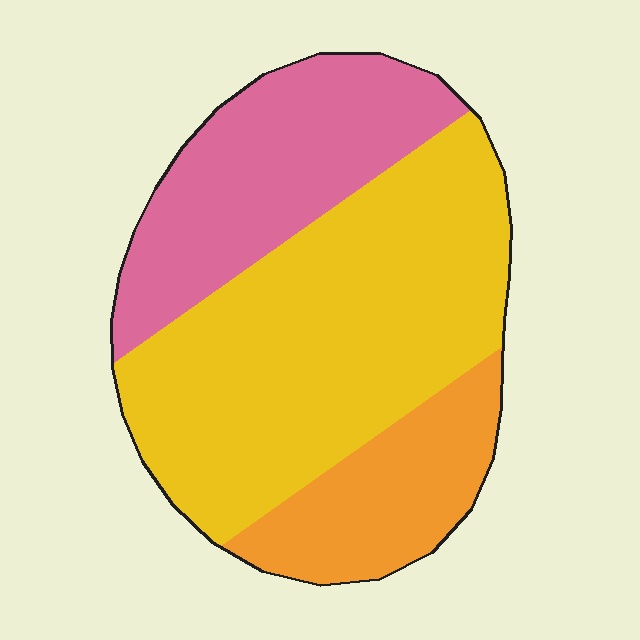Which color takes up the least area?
Orange, at roughly 20%.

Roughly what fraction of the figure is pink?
Pink covers around 30% of the figure.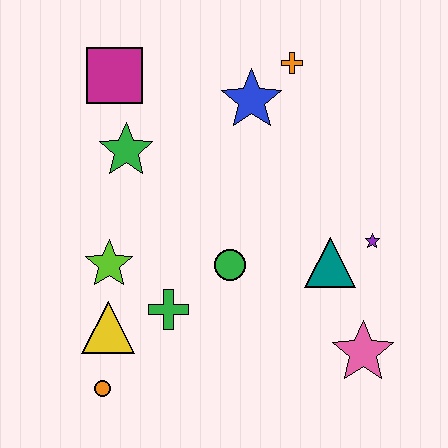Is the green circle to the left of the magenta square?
No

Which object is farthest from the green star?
The pink star is farthest from the green star.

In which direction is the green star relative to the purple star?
The green star is to the left of the purple star.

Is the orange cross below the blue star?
No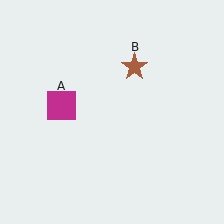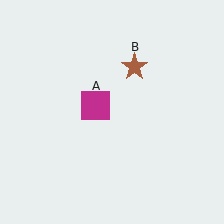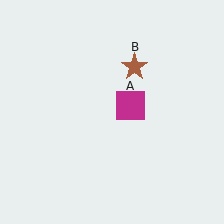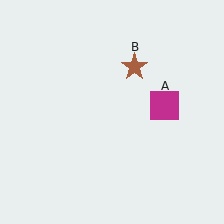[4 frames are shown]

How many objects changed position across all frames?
1 object changed position: magenta square (object A).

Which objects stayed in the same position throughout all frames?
Brown star (object B) remained stationary.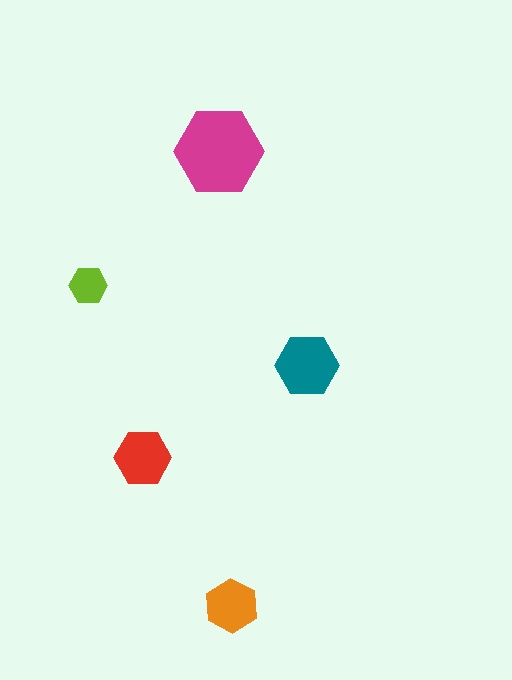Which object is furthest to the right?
The teal hexagon is rightmost.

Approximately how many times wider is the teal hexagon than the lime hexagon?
About 1.5 times wider.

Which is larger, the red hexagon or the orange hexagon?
The red one.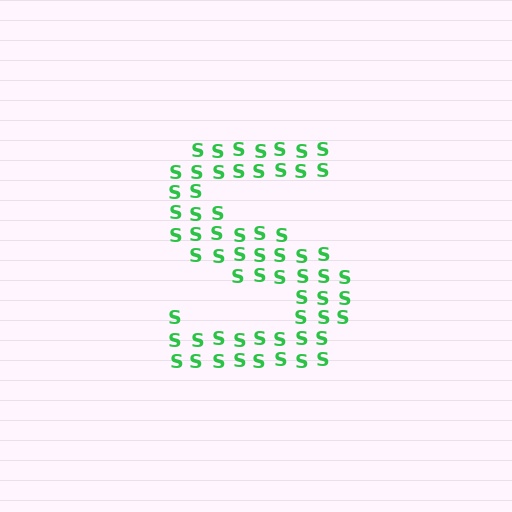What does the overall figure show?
The overall figure shows the letter S.